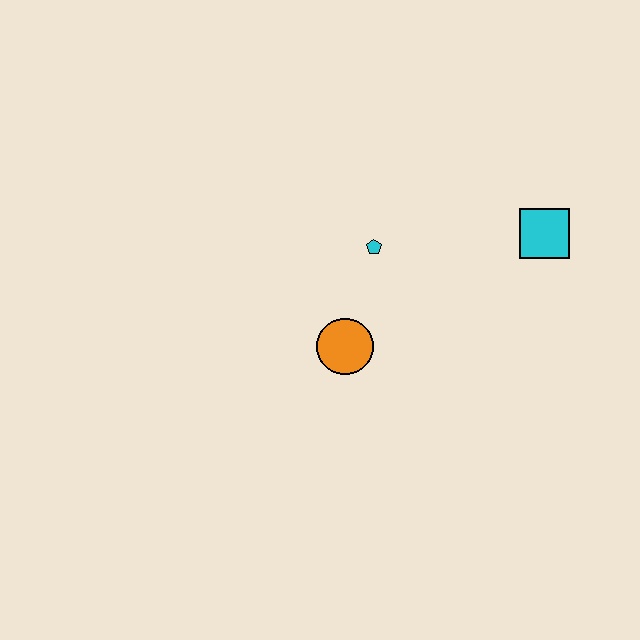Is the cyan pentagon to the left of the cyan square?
Yes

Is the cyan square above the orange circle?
Yes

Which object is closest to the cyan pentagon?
The orange circle is closest to the cyan pentagon.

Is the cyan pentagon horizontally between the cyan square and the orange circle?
Yes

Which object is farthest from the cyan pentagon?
The cyan square is farthest from the cyan pentagon.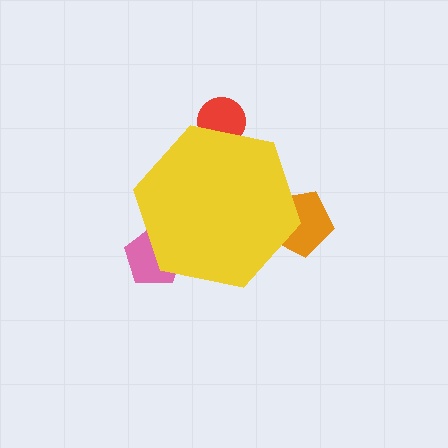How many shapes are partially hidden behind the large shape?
3 shapes are partially hidden.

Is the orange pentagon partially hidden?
Yes, the orange pentagon is partially hidden behind the yellow hexagon.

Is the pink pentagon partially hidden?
Yes, the pink pentagon is partially hidden behind the yellow hexagon.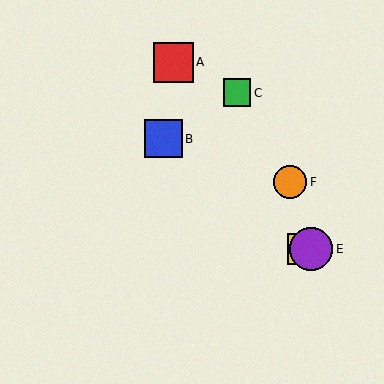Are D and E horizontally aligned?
Yes, both are at y≈249.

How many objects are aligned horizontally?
2 objects (D, E) are aligned horizontally.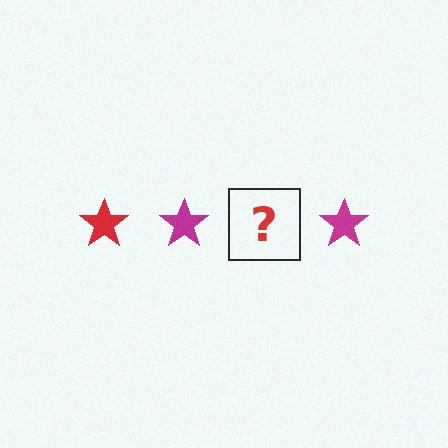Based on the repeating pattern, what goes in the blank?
The blank should be a red star.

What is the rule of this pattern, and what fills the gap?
The rule is that the pattern cycles through red, magenta stars. The gap should be filled with a red star.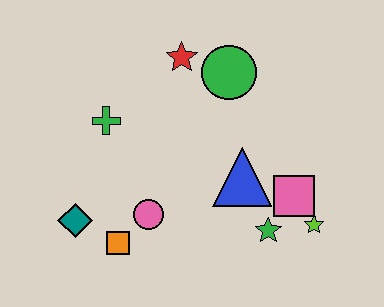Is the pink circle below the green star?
No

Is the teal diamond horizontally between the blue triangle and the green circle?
No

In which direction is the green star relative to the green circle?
The green star is below the green circle.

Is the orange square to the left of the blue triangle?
Yes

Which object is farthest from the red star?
The lime star is farthest from the red star.